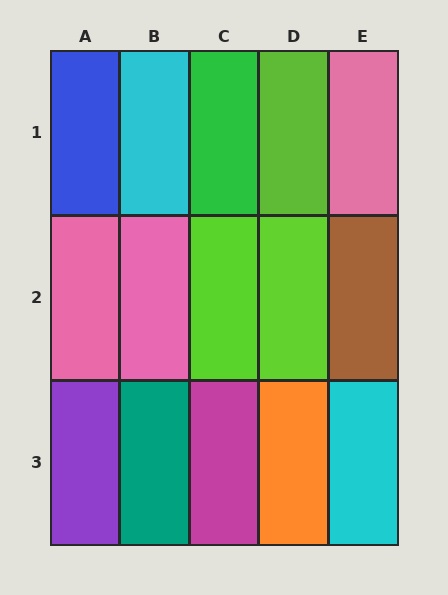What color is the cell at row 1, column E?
Pink.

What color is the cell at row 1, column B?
Cyan.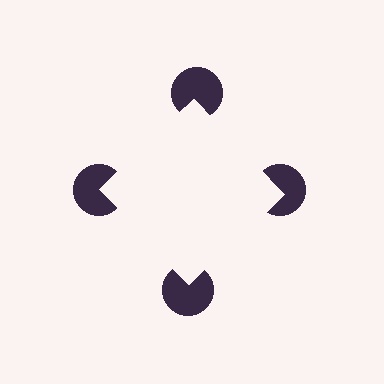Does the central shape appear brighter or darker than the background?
It typically appears slightly brighter than the background, even though no actual brightness change is drawn.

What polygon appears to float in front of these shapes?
An illusory square — its edges are inferred from the aligned wedge cuts in the pac-man discs, not physically drawn.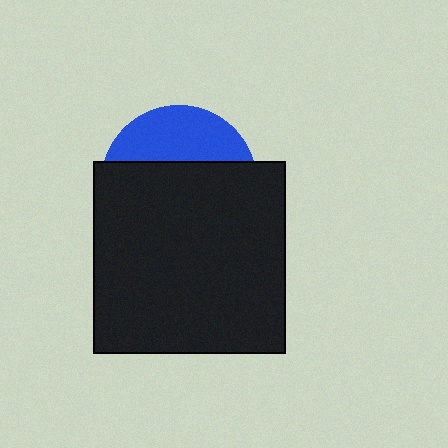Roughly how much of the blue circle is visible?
A small part of it is visible (roughly 33%).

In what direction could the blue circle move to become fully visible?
The blue circle could move up. That would shift it out from behind the black square entirely.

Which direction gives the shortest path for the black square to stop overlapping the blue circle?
Moving down gives the shortest separation.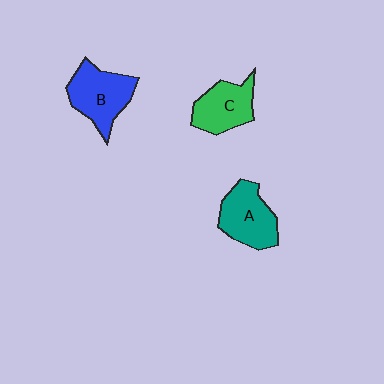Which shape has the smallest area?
Shape C (green).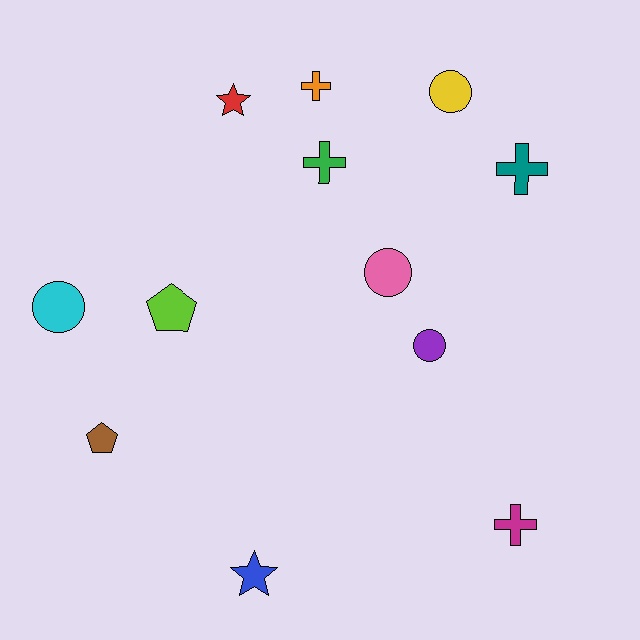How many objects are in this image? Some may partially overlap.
There are 12 objects.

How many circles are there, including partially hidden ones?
There are 4 circles.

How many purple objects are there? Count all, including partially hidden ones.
There is 1 purple object.